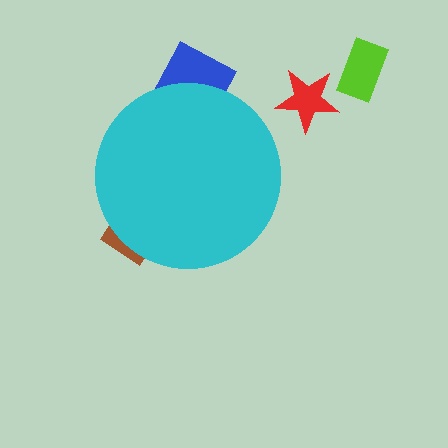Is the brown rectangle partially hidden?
Yes, the brown rectangle is partially hidden behind the cyan circle.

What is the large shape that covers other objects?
A cyan circle.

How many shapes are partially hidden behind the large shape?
2 shapes are partially hidden.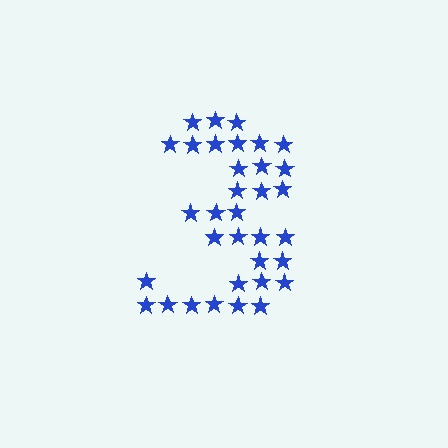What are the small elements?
The small elements are stars.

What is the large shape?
The large shape is the digit 3.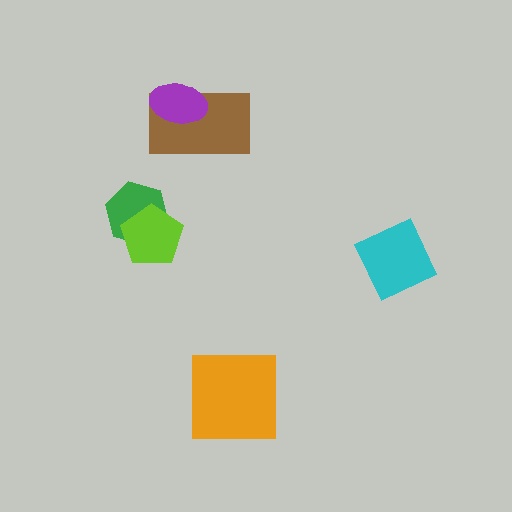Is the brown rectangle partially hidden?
Yes, it is partially covered by another shape.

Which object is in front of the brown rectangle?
The purple ellipse is in front of the brown rectangle.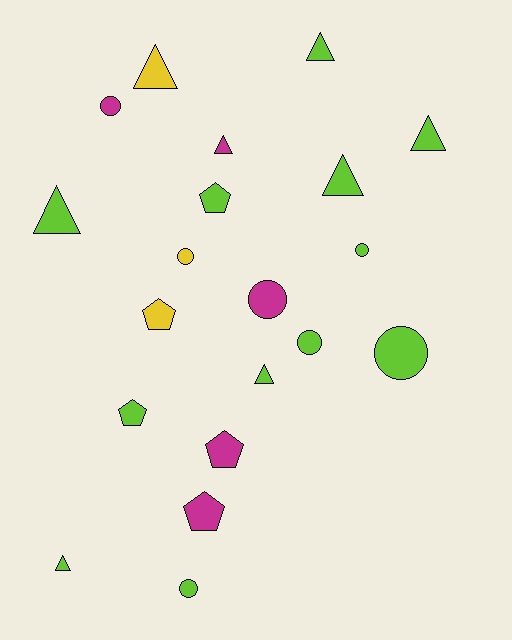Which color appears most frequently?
Lime, with 12 objects.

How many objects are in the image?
There are 20 objects.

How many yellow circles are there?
There is 1 yellow circle.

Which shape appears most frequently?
Triangle, with 8 objects.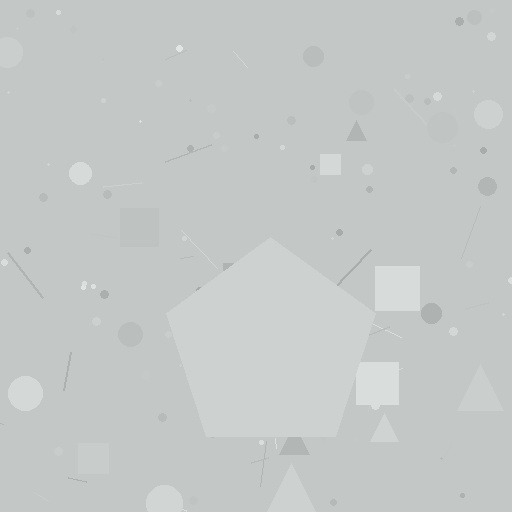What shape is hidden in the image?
A pentagon is hidden in the image.